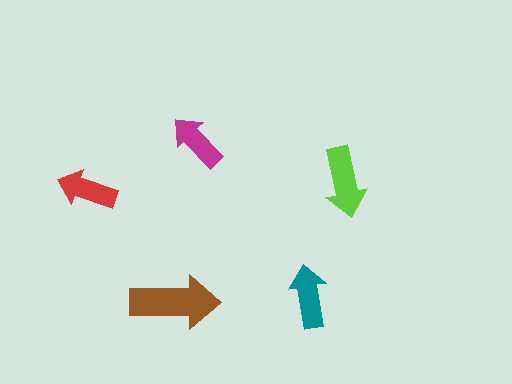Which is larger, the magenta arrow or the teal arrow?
The teal one.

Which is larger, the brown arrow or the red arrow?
The brown one.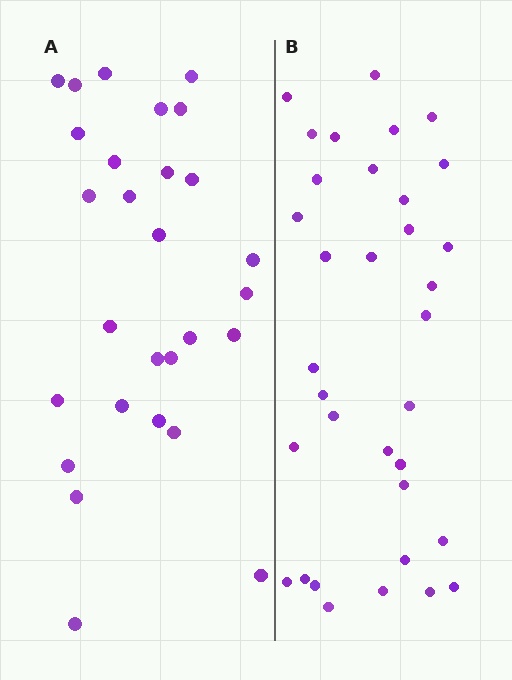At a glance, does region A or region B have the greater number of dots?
Region B (the right region) has more dots.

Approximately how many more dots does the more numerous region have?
Region B has about 6 more dots than region A.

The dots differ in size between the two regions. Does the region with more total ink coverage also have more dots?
No. Region A has more total ink coverage because its dots are larger, but region B actually contains more individual dots. Total area can be misleading — the number of items is what matters here.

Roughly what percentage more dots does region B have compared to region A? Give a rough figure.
About 20% more.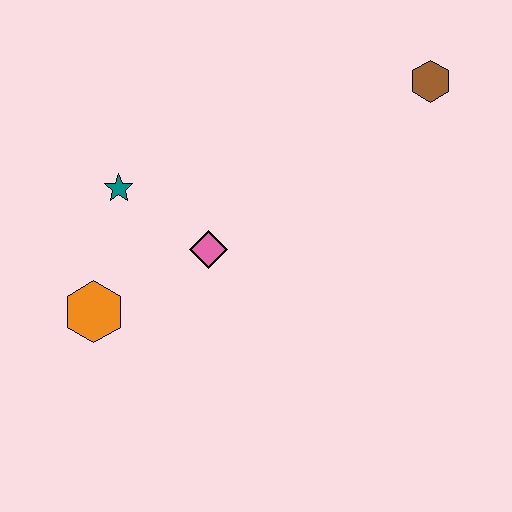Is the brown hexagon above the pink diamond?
Yes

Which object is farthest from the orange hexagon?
The brown hexagon is farthest from the orange hexagon.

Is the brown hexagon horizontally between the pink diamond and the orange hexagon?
No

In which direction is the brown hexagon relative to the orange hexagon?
The brown hexagon is to the right of the orange hexagon.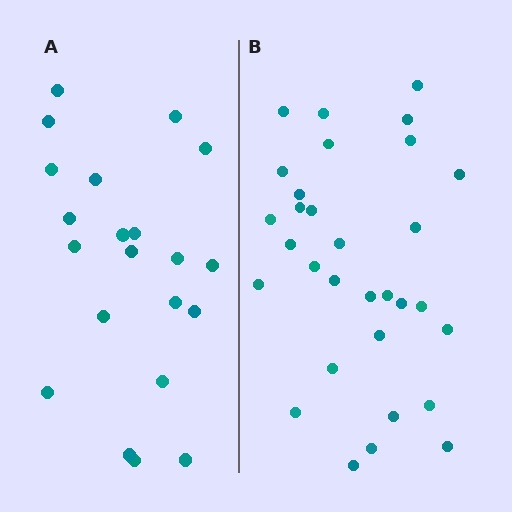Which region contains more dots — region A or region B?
Region B (the right region) has more dots.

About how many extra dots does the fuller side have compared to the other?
Region B has roughly 10 or so more dots than region A.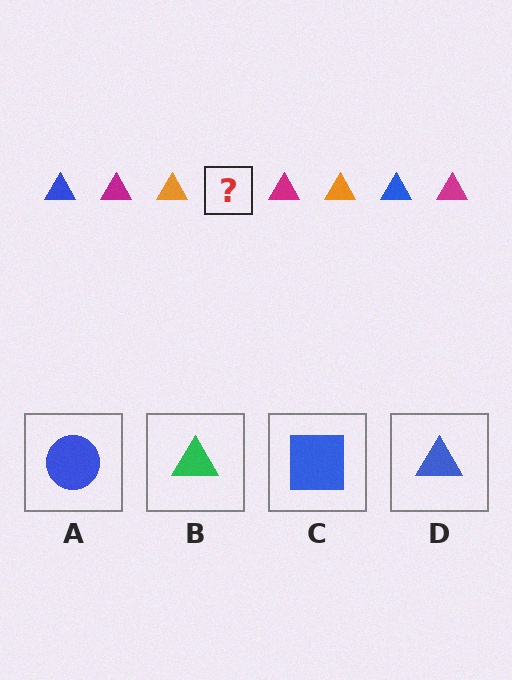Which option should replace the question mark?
Option D.